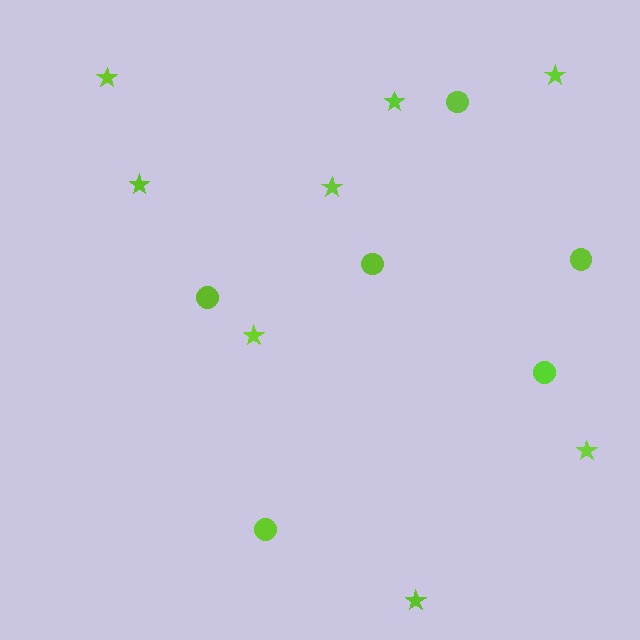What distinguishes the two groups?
There are 2 groups: one group of stars (8) and one group of circles (6).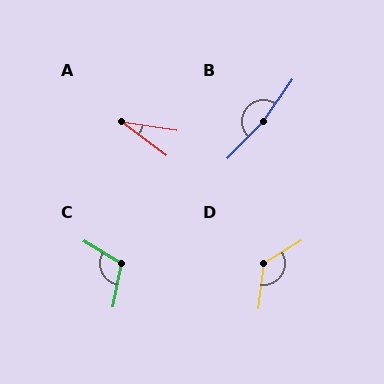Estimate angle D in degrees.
Approximately 128 degrees.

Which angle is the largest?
B, at approximately 170 degrees.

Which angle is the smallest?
A, at approximately 28 degrees.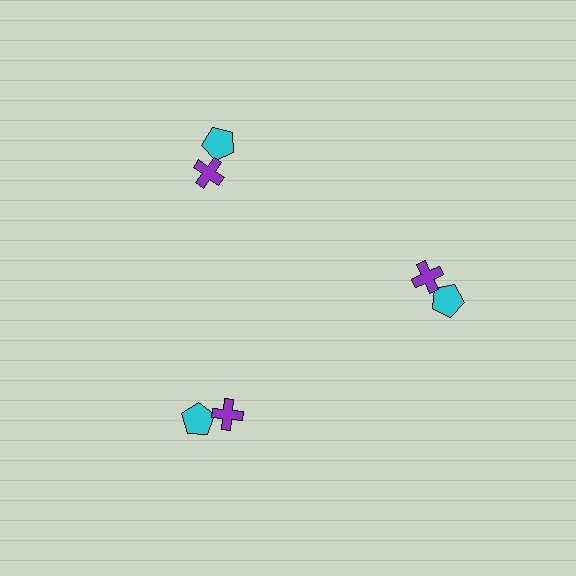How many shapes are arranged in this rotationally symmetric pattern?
There are 6 shapes, arranged in 3 groups of 2.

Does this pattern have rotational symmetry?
Yes, this pattern has 3-fold rotational symmetry. It looks the same after rotating 120 degrees around the center.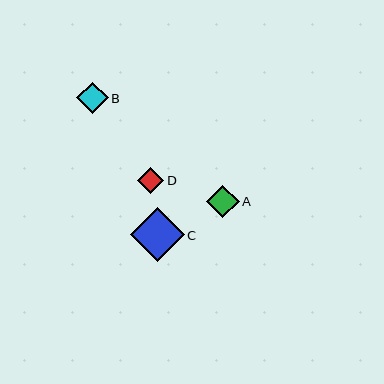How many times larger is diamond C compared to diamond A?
Diamond C is approximately 1.7 times the size of diamond A.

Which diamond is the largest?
Diamond C is the largest with a size of approximately 54 pixels.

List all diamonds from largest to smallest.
From largest to smallest: C, A, B, D.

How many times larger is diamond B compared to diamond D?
Diamond B is approximately 1.2 times the size of diamond D.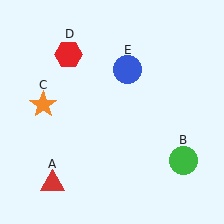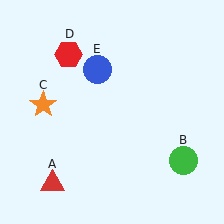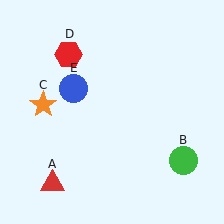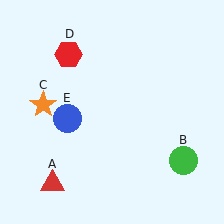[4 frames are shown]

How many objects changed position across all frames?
1 object changed position: blue circle (object E).